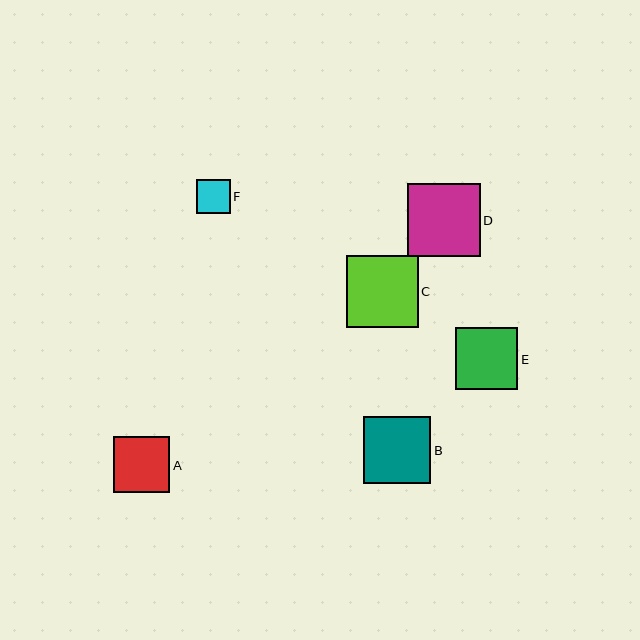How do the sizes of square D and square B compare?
Square D and square B are approximately the same size.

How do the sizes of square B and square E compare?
Square B and square E are approximately the same size.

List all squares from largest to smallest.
From largest to smallest: D, C, B, E, A, F.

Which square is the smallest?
Square F is the smallest with a size of approximately 34 pixels.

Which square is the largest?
Square D is the largest with a size of approximately 73 pixels.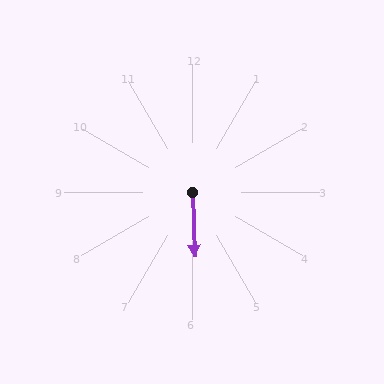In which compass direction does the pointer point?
South.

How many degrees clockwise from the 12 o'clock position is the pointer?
Approximately 177 degrees.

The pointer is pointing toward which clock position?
Roughly 6 o'clock.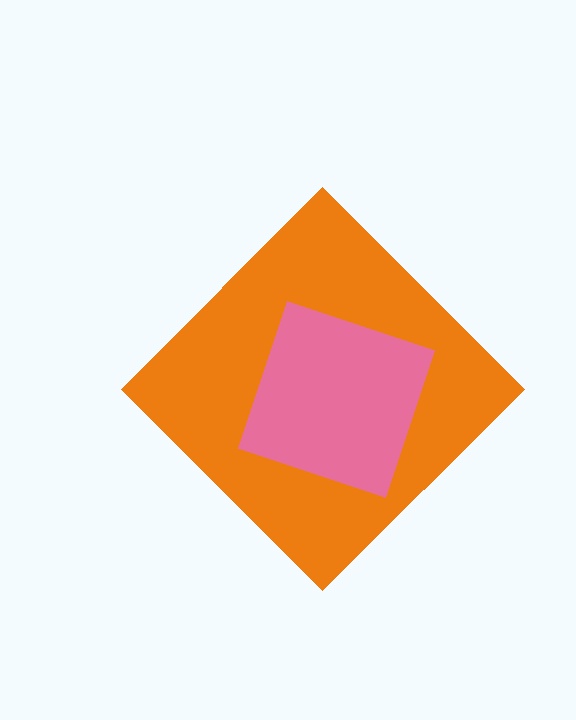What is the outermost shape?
The orange diamond.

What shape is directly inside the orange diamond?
The pink square.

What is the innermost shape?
The pink square.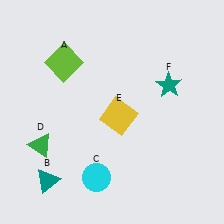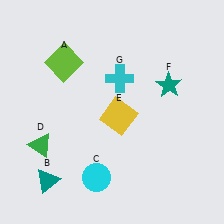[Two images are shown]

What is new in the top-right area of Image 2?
A cyan cross (G) was added in the top-right area of Image 2.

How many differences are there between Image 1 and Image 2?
There is 1 difference between the two images.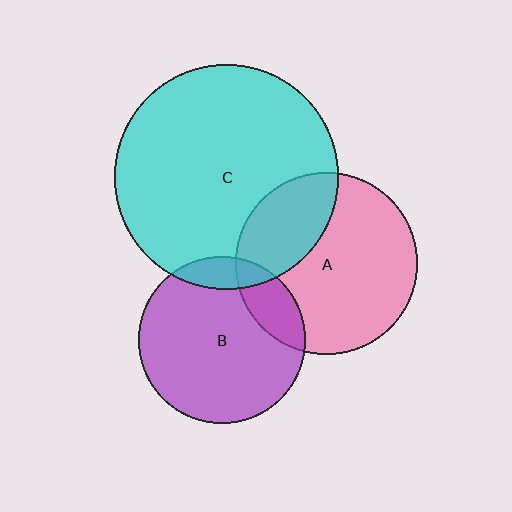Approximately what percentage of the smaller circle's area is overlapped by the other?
Approximately 30%.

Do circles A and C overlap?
Yes.